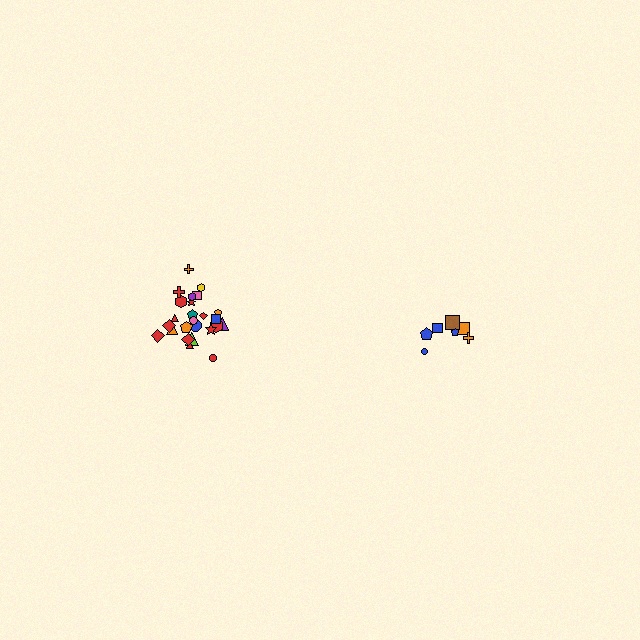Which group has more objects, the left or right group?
The left group.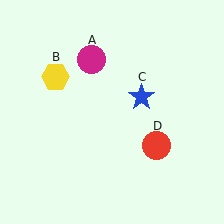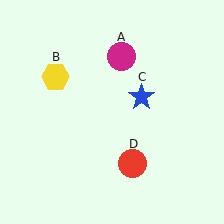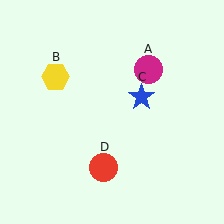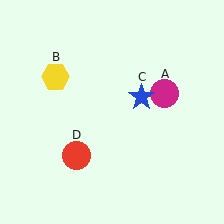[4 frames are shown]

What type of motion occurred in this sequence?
The magenta circle (object A), red circle (object D) rotated clockwise around the center of the scene.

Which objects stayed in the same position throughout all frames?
Yellow hexagon (object B) and blue star (object C) remained stationary.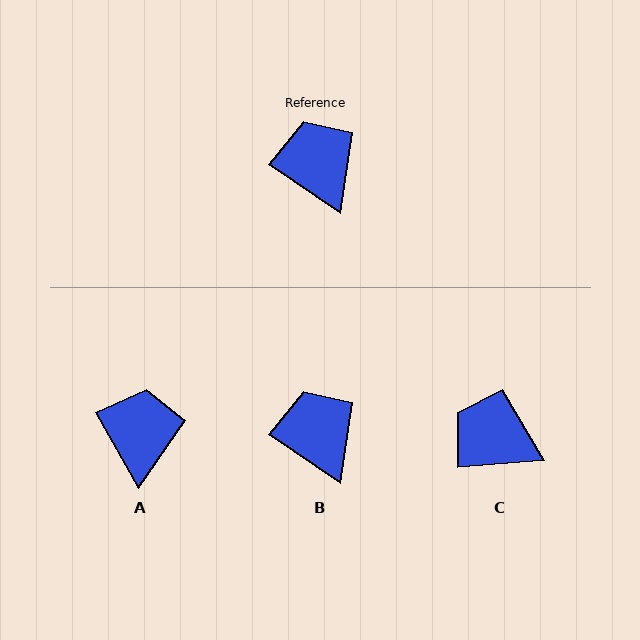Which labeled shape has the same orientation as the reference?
B.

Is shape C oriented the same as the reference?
No, it is off by about 39 degrees.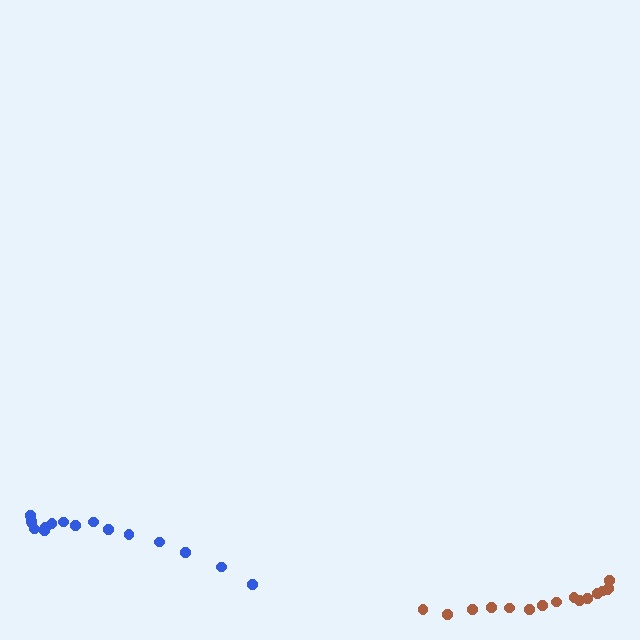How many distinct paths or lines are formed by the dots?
There are 2 distinct paths.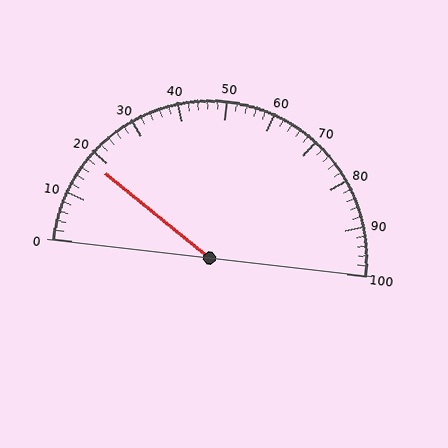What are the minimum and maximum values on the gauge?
The gauge ranges from 0 to 100.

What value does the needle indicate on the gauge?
The needle indicates approximately 18.